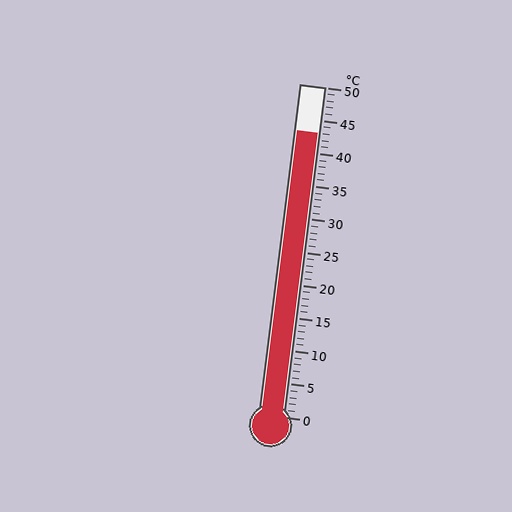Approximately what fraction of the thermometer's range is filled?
The thermometer is filled to approximately 85% of its range.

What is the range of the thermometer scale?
The thermometer scale ranges from 0°C to 50°C.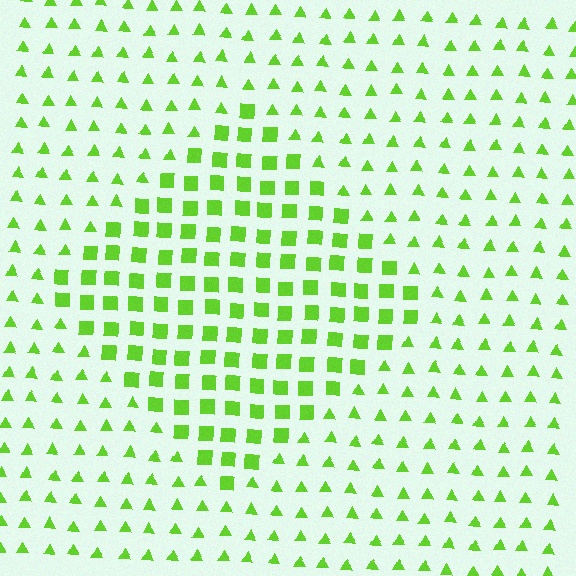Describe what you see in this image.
The image is filled with small lime elements arranged in a uniform grid. A diamond-shaped region contains squares, while the surrounding area contains triangles. The boundary is defined purely by the change in element shape.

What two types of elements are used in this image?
The image uses squares inside the diamond region and triangles outside it.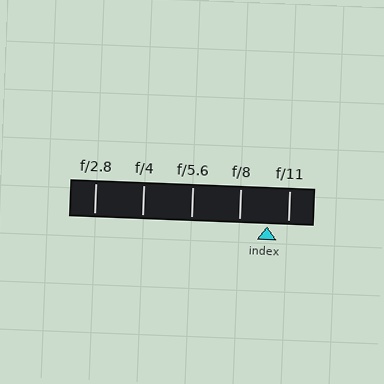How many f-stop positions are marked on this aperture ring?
There are 5 f-stop positions marked.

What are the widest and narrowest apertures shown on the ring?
The widest aperture shown is f/2.8 and the narrowest is f/11.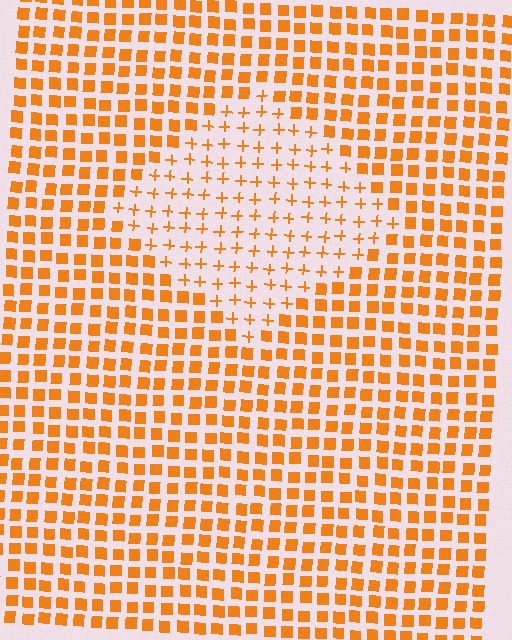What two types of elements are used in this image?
The image uses plus signs inside the diamond region and squares outside it.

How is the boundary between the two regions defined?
The boundary is defined by a change in element shape: plus signs inside vs. squares outside. All elements share the same color and spacing.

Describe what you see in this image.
The image is filled with small orange elements arranged in a uniform grid. A diamond-shaped region contains plus signs, while the surrounding area contains squares. The boundary is defined purely by the change in element shape.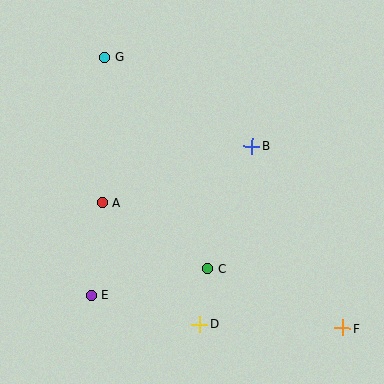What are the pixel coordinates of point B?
Point B is at (252, 146).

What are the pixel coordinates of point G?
Point G is at (105, 57).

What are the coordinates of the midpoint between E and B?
The midpoint between E and B is at (172, 220).